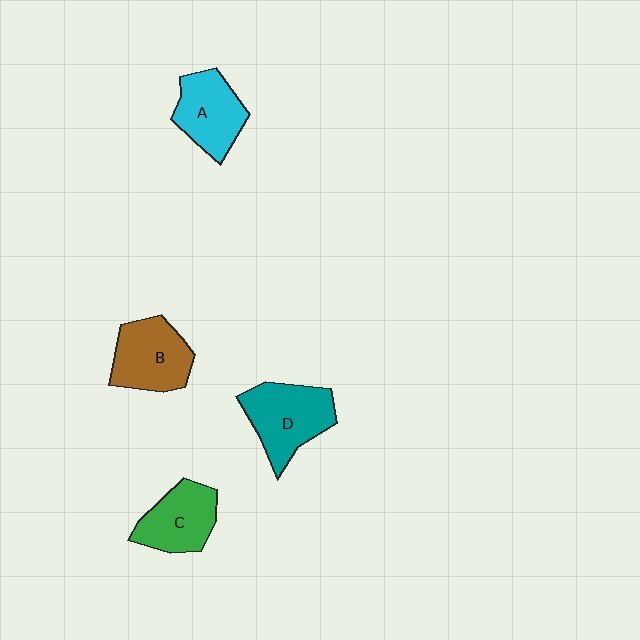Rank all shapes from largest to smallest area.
From largest to smallest: D (teal), B (brown), A (cyan), C (green).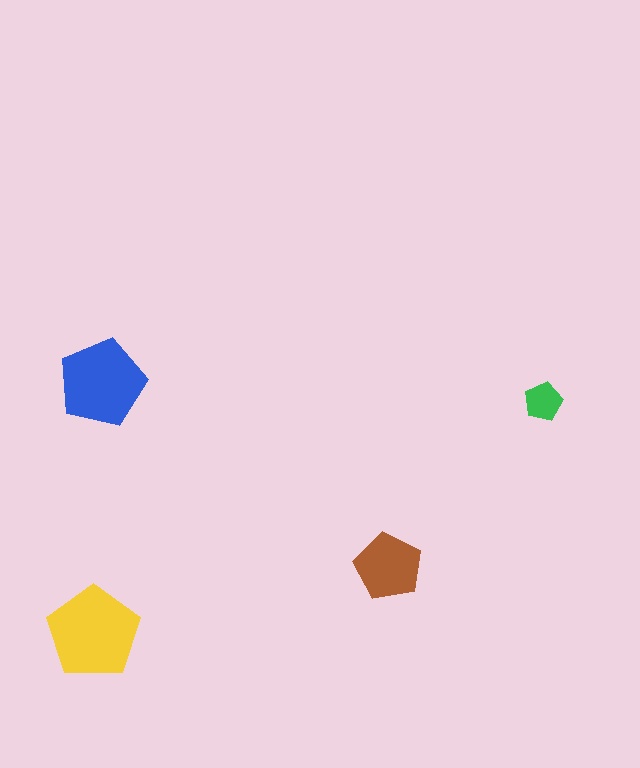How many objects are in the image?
There are 4 objects in the image.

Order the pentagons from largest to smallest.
the yellow one, the blue one, the brown one, the green one.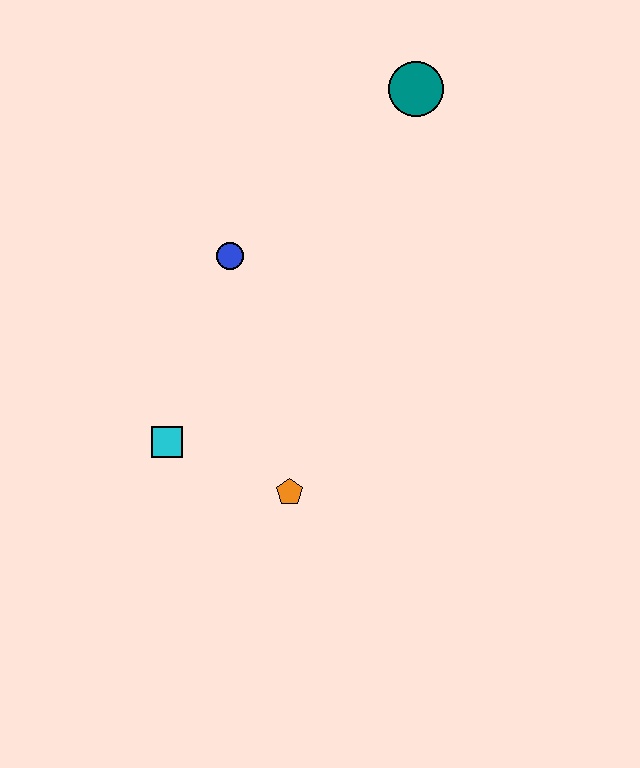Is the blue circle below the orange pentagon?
No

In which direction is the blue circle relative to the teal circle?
The blue circle is to the left of the teal circle.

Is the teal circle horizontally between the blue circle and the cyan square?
No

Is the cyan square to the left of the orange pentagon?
Yes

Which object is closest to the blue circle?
The cyan square is closest to the blue circle.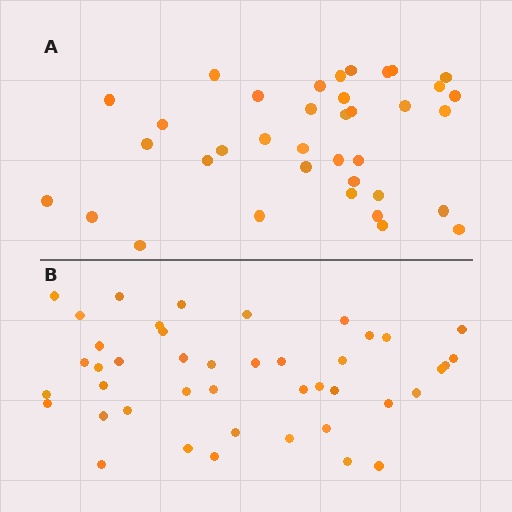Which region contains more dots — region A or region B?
Region B (the bottom region) has more dots.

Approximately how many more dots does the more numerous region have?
Region B has about 6 more dots than region A.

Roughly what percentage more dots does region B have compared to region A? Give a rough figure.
About 15% more.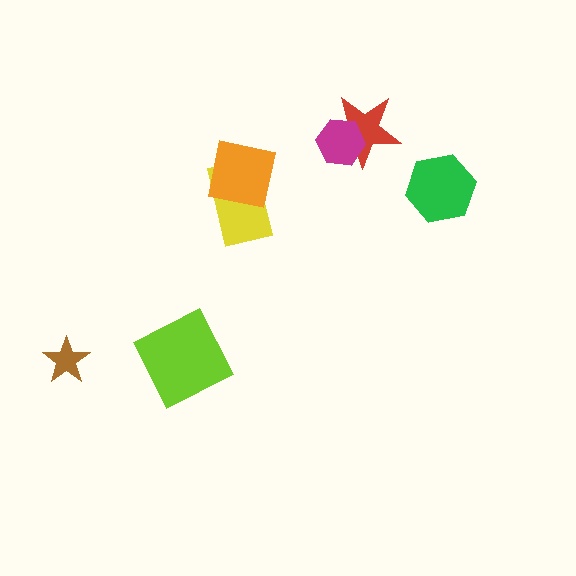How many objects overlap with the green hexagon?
0 objects overlap with the green hexagon.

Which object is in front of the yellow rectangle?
The orange square is in front of the yellow rectangle.